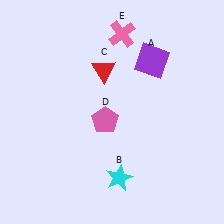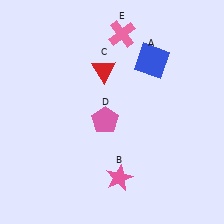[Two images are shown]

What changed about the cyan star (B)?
In Image 1, B is cyan. In Image 2, it changed to pink.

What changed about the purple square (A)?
In Image 1, A is purple. In Image 2, it changed to blue.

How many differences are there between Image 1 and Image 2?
There are 2 differences between the two images.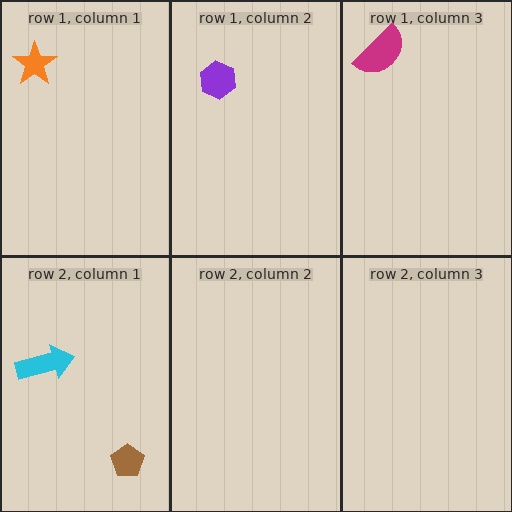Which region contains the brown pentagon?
The row 2, column 1 region.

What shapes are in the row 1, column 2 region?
The purple hexagon.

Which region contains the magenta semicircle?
The row 1, column 3 region.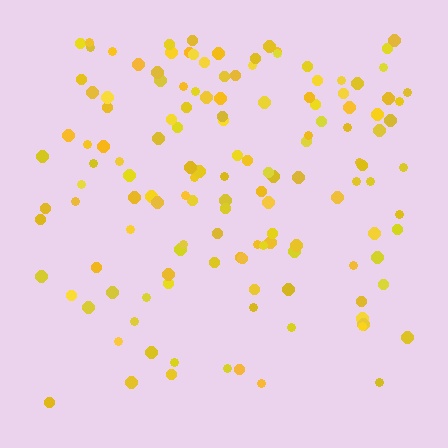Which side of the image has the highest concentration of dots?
The top.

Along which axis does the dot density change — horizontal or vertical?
Vertical.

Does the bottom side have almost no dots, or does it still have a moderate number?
Still a moderate number, just noticeably fewer than the top.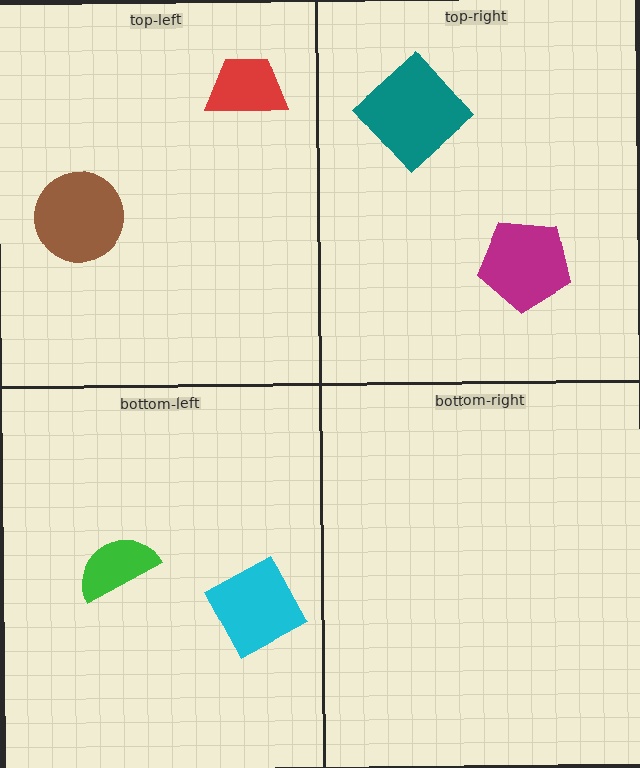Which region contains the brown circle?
The top-left region.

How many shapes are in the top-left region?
2.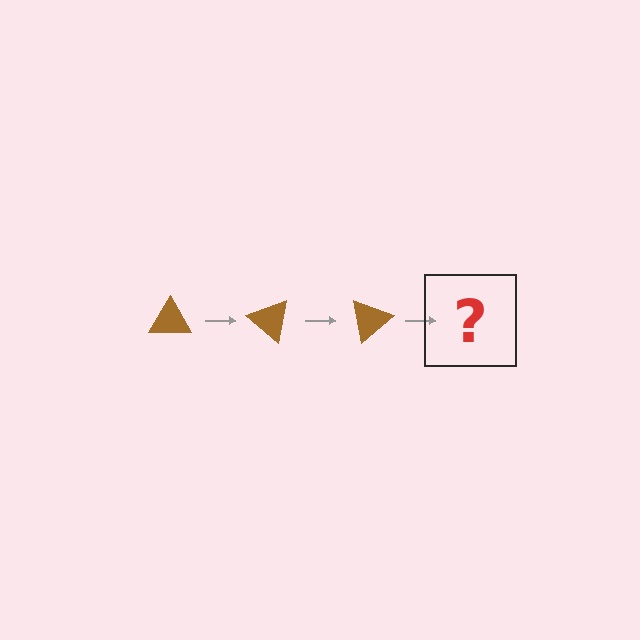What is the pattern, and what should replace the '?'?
The pattern is that the triangle rotates 40 degrees each step. The '?' should be a brown triangle rotated 120 degrees.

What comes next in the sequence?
The next element should be a brown triangle rotated 120 degrees.